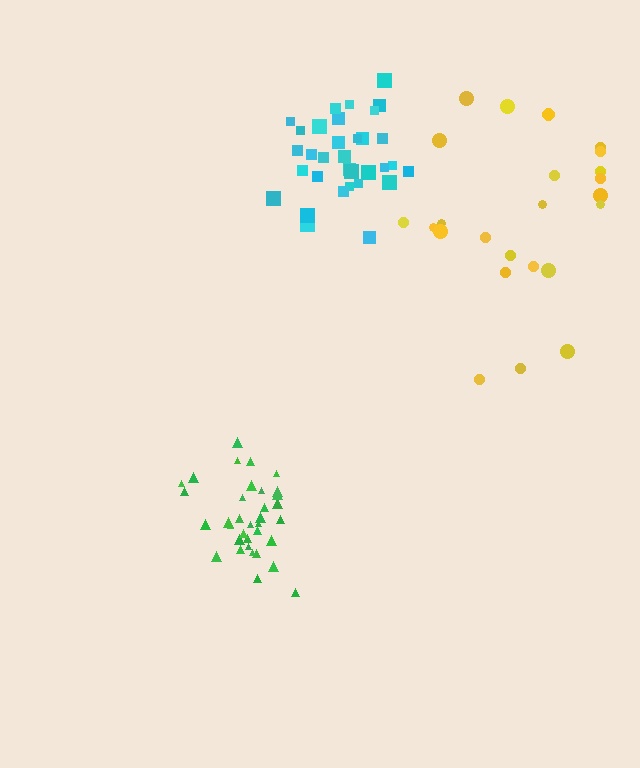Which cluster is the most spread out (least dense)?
Yellow.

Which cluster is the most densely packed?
Green.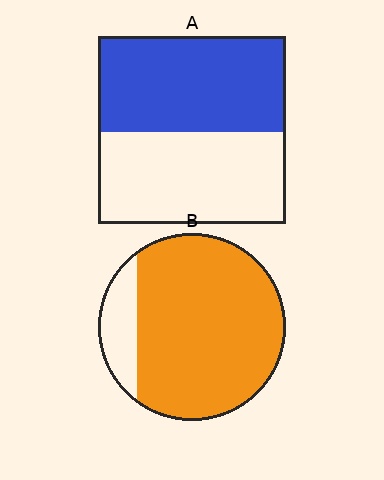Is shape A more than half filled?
Roughly half.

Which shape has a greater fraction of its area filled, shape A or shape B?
Shape B.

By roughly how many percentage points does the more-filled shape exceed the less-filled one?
By roughly 35 percentage points (B over A).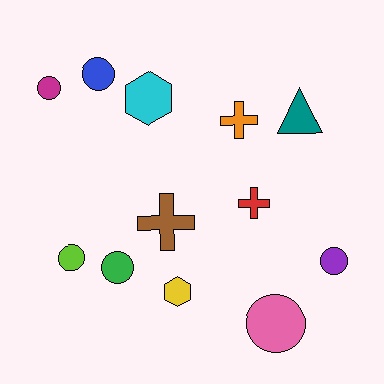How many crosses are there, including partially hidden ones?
There are 3 crosses.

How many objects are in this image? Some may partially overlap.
There are 12 objects.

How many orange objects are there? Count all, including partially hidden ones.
There is 1 orange object.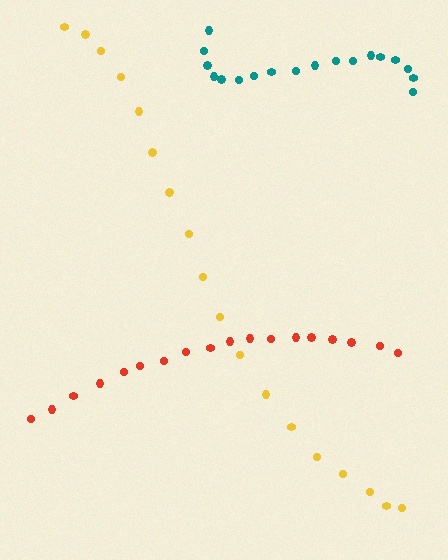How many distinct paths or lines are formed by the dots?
There are 3 distinct paths.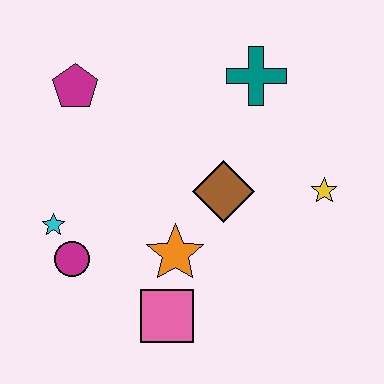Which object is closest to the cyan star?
The magenta circle is closest to the cyan star.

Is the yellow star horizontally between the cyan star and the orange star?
No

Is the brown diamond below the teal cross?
Yes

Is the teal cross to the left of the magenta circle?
No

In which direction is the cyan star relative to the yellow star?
The cyan star is to the left of the yellow star.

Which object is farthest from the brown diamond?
The magenta pentagon is farthest from the brown diamond.